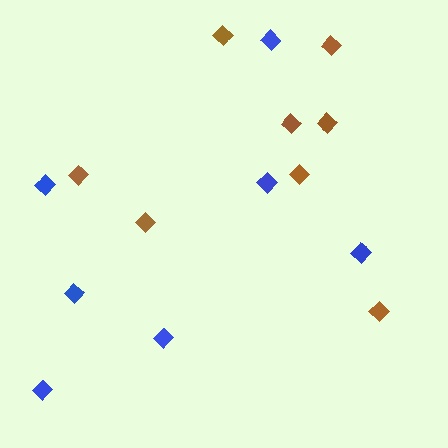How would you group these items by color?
There are 2 groups: one group of blue diamonds (7) and one group of brown diamonds (8).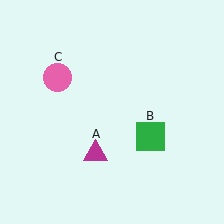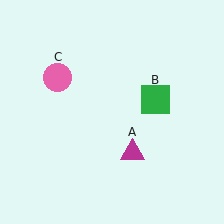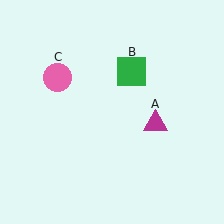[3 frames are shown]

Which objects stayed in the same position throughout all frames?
Pink circle (object C) remained stationary.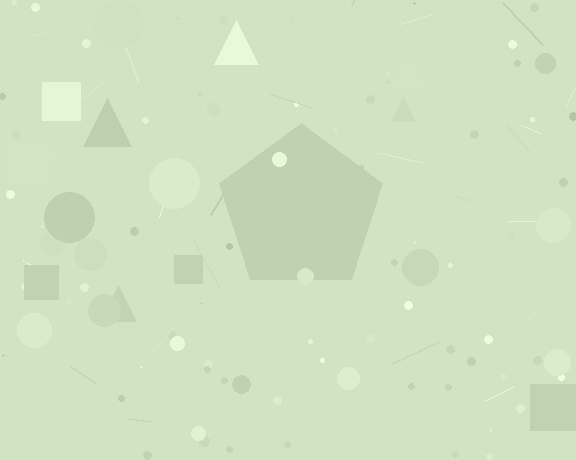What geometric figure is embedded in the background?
A pentagon is embedded in the background.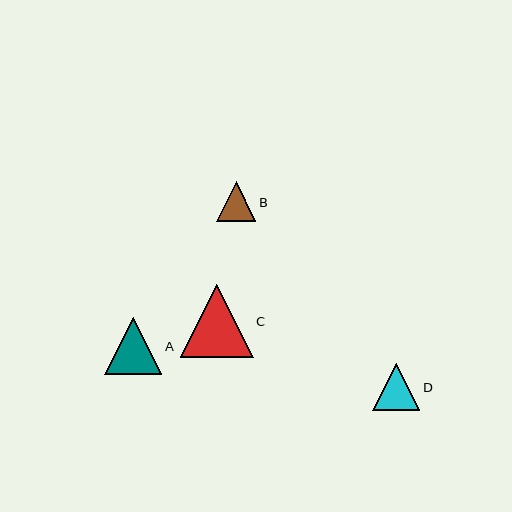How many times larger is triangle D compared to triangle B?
Triangle D is approximately 1.2 times the size of triangle B.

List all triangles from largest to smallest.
From largest to smallest: C, A, D, B.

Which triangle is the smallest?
Triangle B is the smallest with a size of approximately 40 pixels.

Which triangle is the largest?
Triangle C is the largest with a size of approximately 73 pixels.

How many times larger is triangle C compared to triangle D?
Triangle C is approximately 1.6 times the size of triangle D.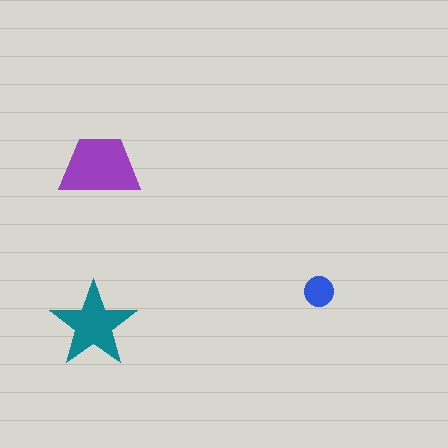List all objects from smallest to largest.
The blue circle, the teal star, the purple trapezoid.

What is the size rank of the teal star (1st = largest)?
2nd.